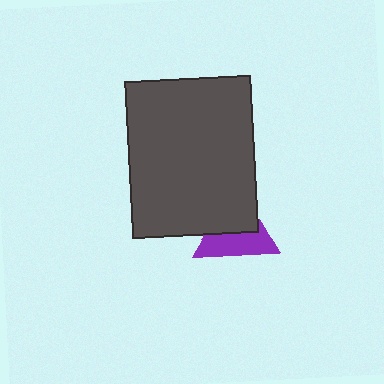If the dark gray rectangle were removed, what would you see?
You would see the complete purple triangle.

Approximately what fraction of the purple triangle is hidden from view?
Roughly 50% of the purple triangle is hidden behind the dark gray rectangle.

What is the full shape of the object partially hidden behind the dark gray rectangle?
The partially hidden object is a purple triangle.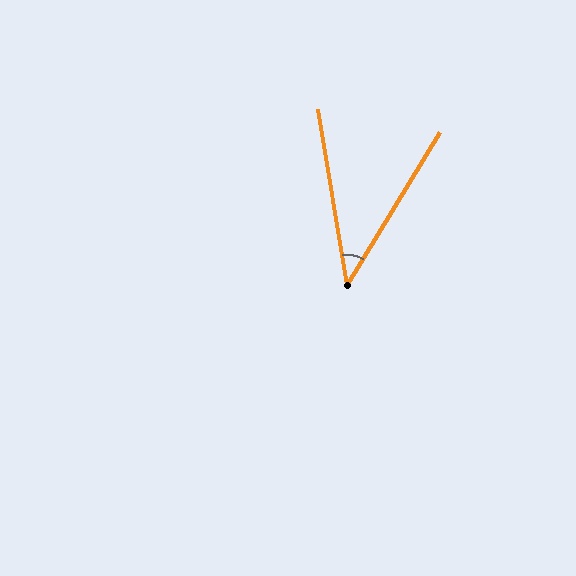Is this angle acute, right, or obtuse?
It is acute.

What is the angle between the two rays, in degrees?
Approximately 40 degrees.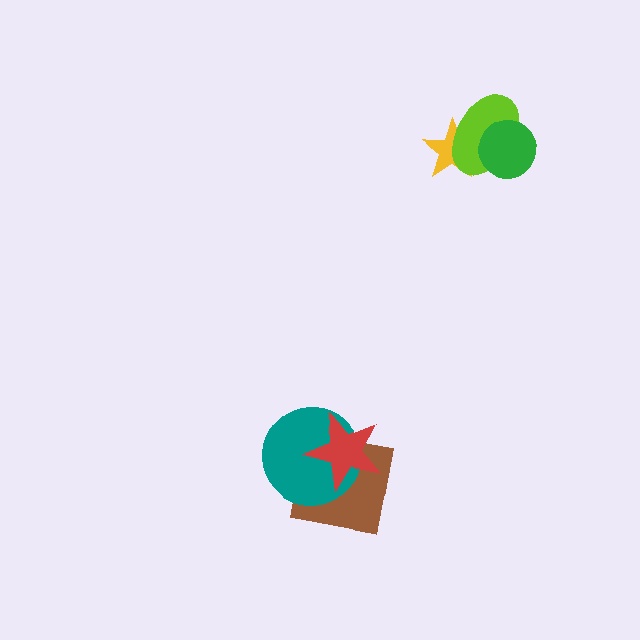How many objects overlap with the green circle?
2 objects overlap with the green circle.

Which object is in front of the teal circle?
The red star is in front of the teal circle.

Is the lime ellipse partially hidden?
Yes, it is partially covered by another shape.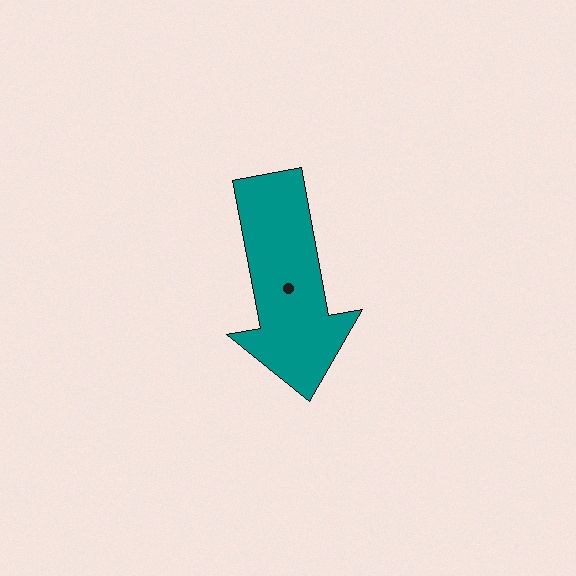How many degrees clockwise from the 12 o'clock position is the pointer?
Approximately 169 degrees.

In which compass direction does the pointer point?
South.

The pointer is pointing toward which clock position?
Roughly 6 o'clock.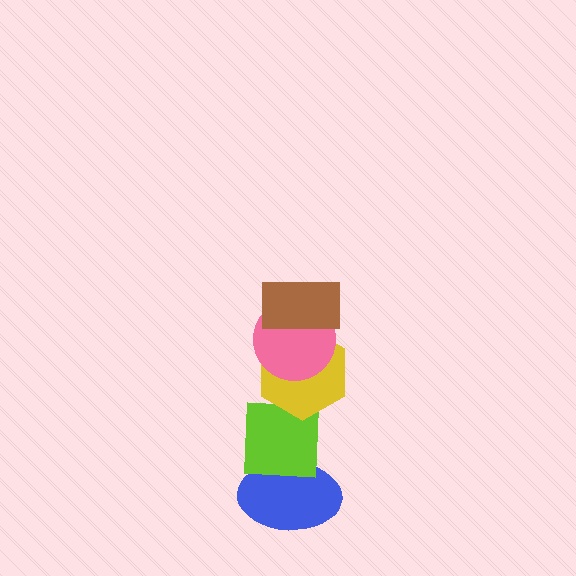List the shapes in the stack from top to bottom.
From top to bottom: the brown rectangle, the pink circle, the yellow hexagon, the lime square, the blue ellipse.